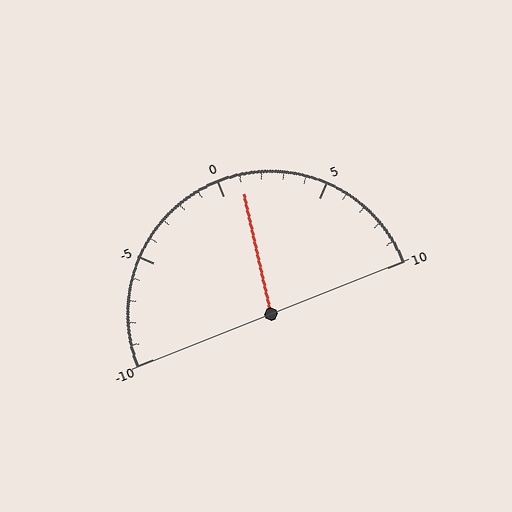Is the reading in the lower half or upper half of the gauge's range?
The reading is in the upper half of the range (-10 to 10).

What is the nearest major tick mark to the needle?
The nearest major tick mark is 0.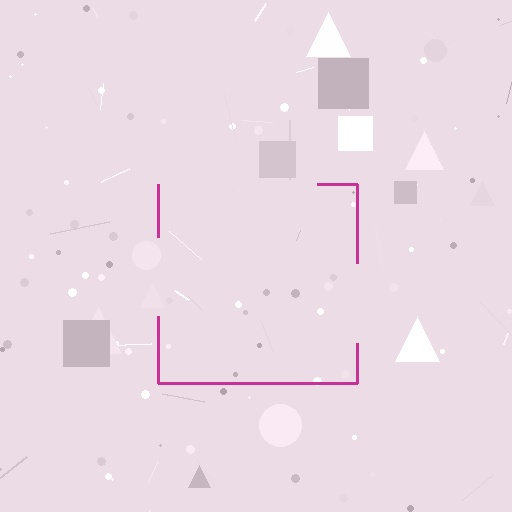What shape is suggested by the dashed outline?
The dashed outline suggests a square.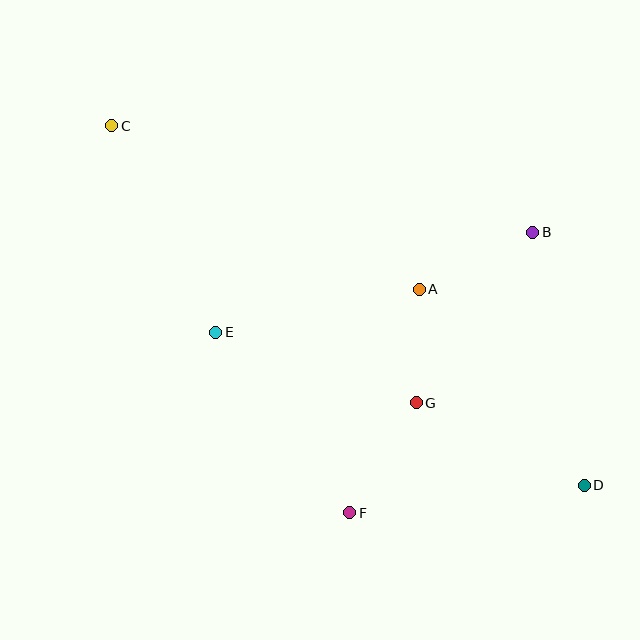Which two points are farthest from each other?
Points C and D are farthest from each other.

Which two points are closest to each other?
Points A and G are closest to each other.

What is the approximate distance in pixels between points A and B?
The distance between A and B is approximately 127 pixels.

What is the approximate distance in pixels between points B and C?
The distance between B and C is approximately 434 pixels.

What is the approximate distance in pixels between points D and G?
The distance between D and G is approximately 187 pixels.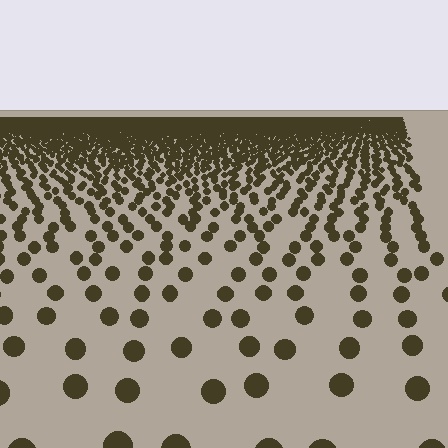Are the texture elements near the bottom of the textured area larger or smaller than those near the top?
Larger. Near the bottom, elements are closer to the viewer and appear at a bigger on-screen size.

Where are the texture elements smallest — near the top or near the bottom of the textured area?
Near the top.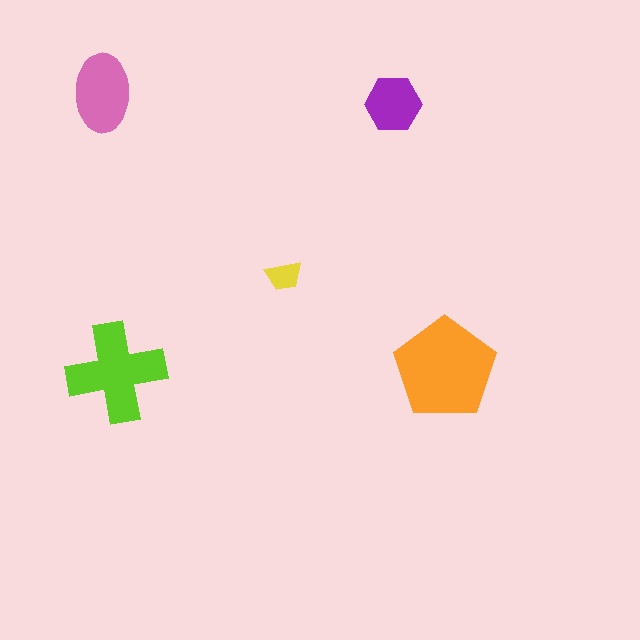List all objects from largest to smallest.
The orange pentagon, the lime cross, the pink ellipse, the purple hexagon, the yellow trapezoid.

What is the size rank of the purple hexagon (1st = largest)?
4th.